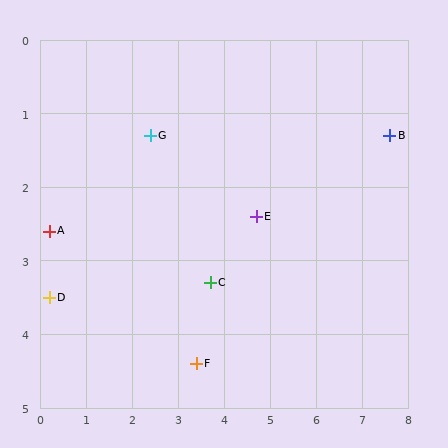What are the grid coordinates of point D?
Point D is at approximately (0.2, 3.5).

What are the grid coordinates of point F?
Point F is at approximately (3.4, 4.4).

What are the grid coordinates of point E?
Point E is at approximately (4.7, 2.4).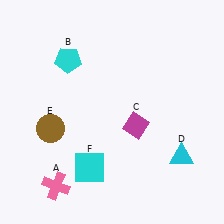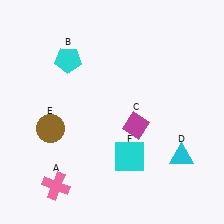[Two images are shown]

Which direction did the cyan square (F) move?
The cyan square (F) moved right.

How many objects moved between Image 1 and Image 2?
1 object moved between the two images.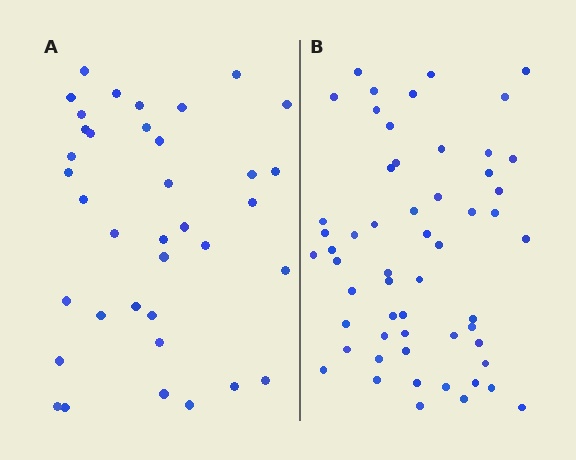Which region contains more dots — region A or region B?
Region B (the right region) has more dots.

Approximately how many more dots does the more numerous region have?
Region B has approximately 20 more dots than region A.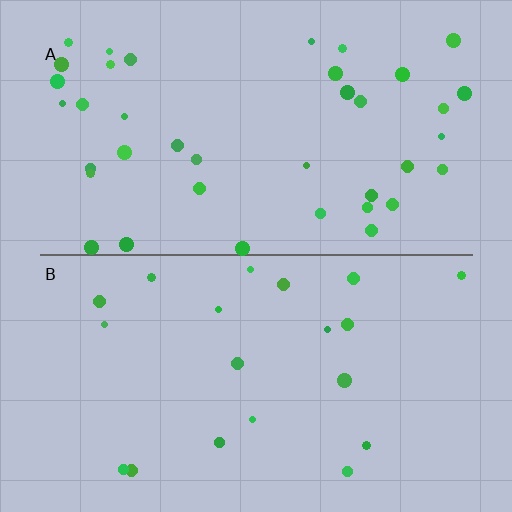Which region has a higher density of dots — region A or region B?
A (the top).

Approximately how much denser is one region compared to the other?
Approximately 2.1× — region A over region B.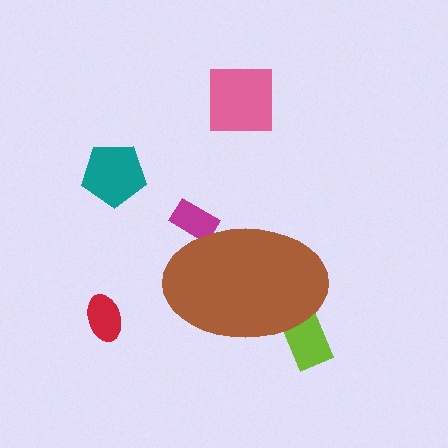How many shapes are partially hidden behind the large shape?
2 shapes are partially hidden.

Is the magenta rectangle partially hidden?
Yes, the magenta rectangle is partially hidden behind the brown ellipse.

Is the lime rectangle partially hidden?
Yes, the lime rectangle is partially hidden behind the brown ellipse.